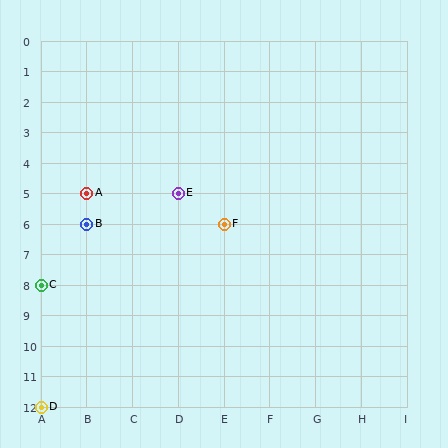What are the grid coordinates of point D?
Point D is at grid coordinates (A, 12).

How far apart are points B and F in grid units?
Points B and F are 3 columns apart.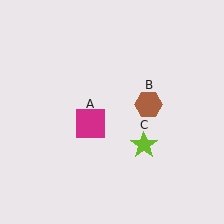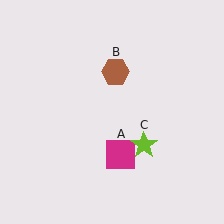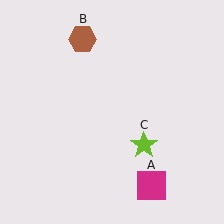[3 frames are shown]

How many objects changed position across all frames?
2 objects changed position: magenta square (object A), brown hexagon (object B).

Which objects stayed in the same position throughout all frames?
Lime star (object C) remained stationary.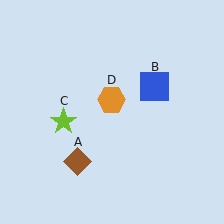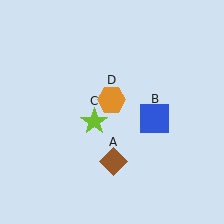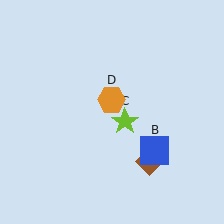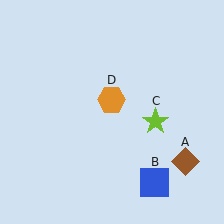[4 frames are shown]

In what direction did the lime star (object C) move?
The lime star (object C) moved right.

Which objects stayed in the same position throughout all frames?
Orange hexagon (object D) remained stationary.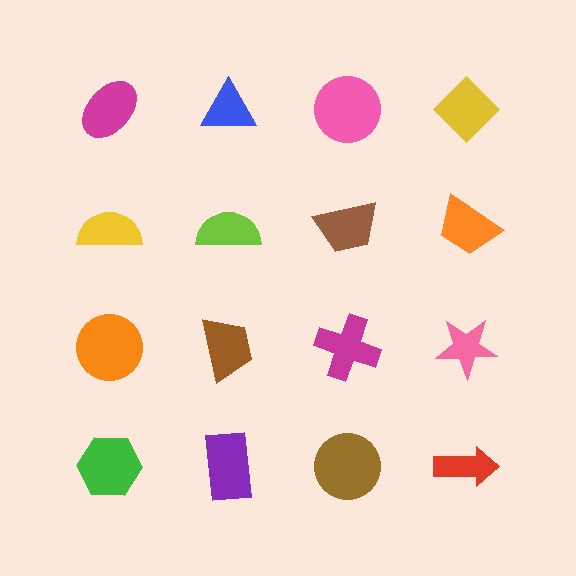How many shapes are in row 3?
4 shapes.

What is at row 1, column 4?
A yellow diamond.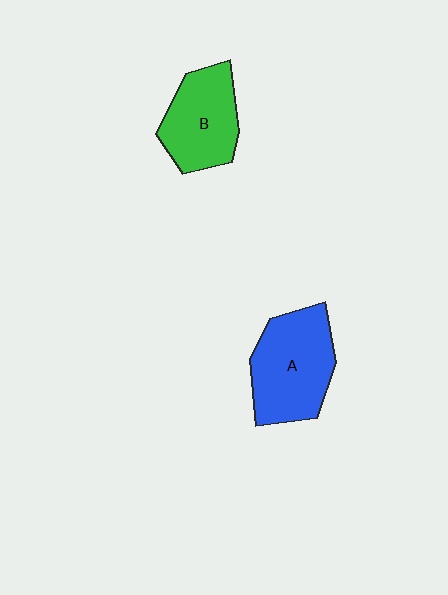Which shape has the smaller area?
Shape B (green).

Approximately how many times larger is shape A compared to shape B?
Approximately 1.2 times.